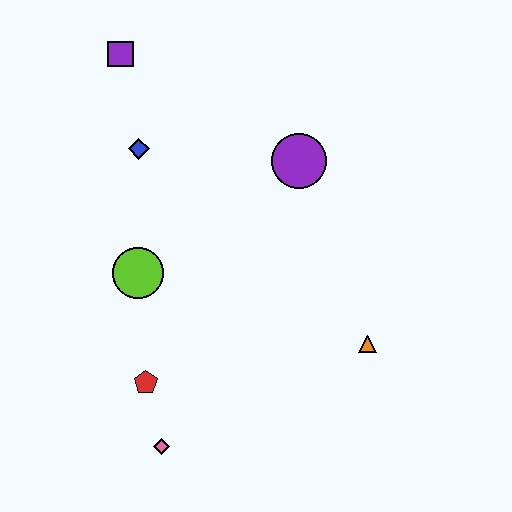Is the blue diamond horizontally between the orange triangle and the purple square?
Yes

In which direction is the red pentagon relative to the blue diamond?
The red pentagon is below the blue diamond.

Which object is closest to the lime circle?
The red pentagon is closest to the lime circle.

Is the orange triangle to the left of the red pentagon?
No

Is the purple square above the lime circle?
Yes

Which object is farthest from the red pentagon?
The purple square is farthest from the red pentagon.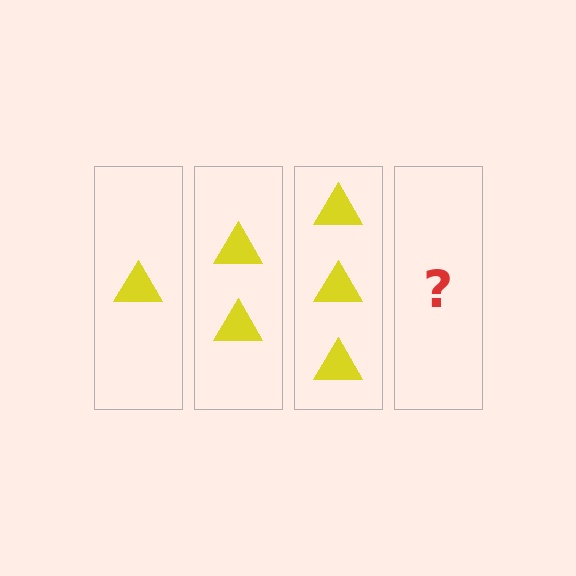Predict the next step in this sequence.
The next step is 4 triangles.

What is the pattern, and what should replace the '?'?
The pattern is that each step adds one more triangle. The '?' should be 4 triangles.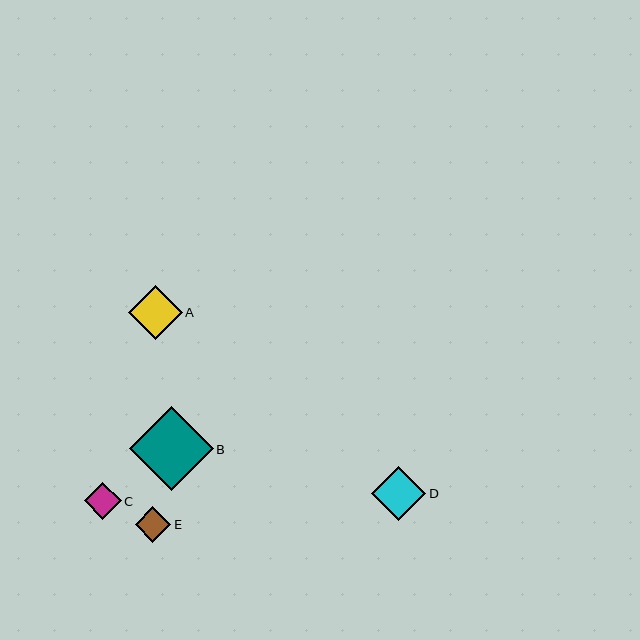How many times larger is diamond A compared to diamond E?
Diamond A is approximately 1.5 times the size of diamond E.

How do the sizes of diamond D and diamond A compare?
Diamond D and diamond A are approximately the same size.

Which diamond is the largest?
Diamond B is the largest with a size of approximately 84 pixels.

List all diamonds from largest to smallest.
From largest to smallest: B, D, A, C, E.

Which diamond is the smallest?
Diamond E is the smallest with a size of approximately 36 pixels.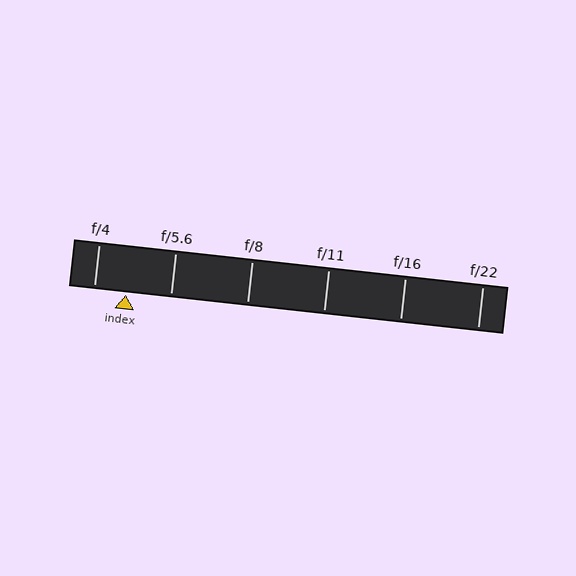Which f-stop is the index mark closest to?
The index mark is closest to f/4.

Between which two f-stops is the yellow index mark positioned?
The index mark is between f/4 and f/5.6.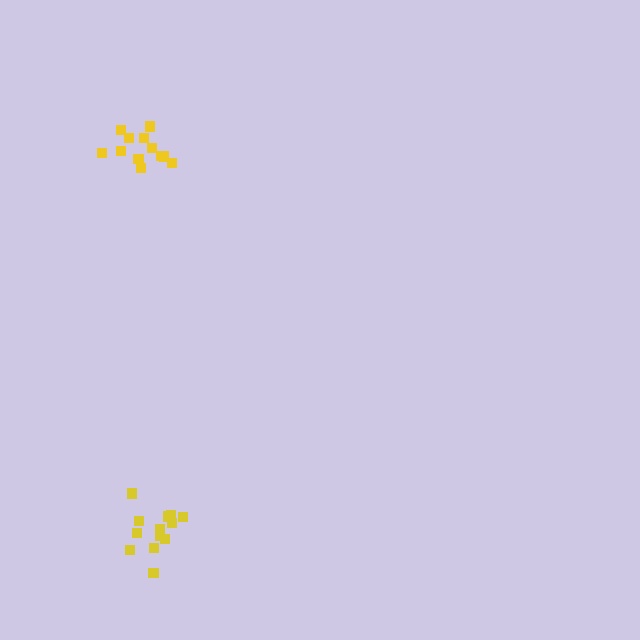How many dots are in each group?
Group 1: 13 dots, Group 2: 13 dots (26 total).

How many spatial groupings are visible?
There are 2 spatial groupings.